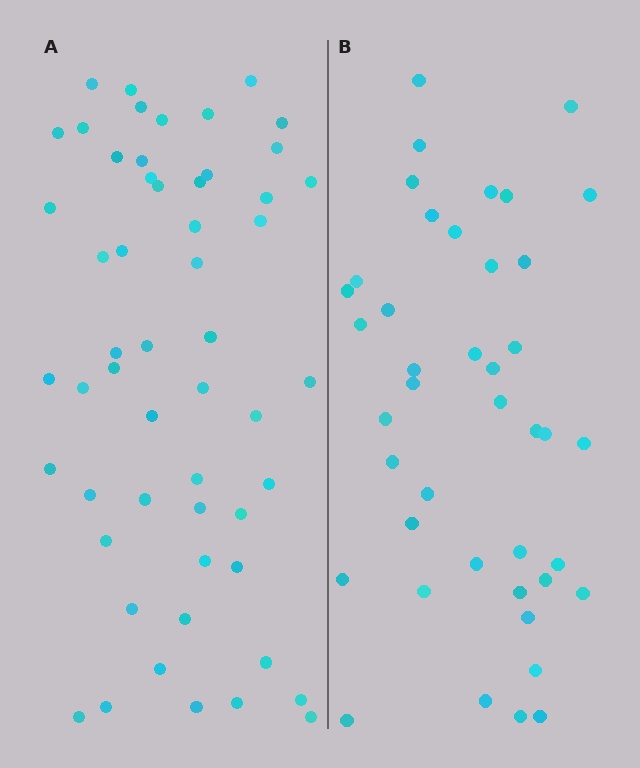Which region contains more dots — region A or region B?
Region A (the left region) has more dots.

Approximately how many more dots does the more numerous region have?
Region A has roughly 12 or so more dots than region B.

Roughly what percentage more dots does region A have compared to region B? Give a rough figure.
About 30% more.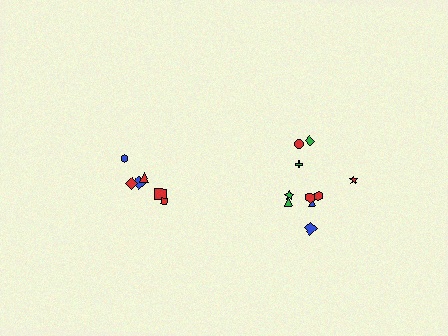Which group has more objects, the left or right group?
The right group.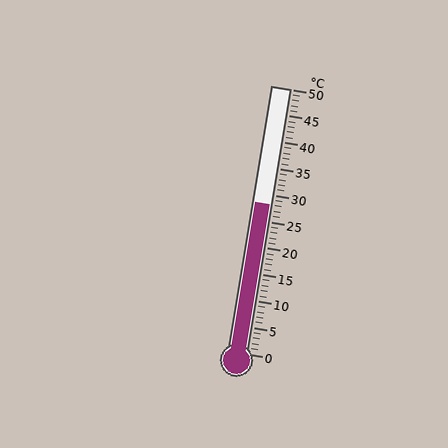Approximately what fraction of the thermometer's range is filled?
The thermometer is filled to approximately 55% of its range.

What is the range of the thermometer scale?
The thermometer scale ranges from 0°C to 50°C.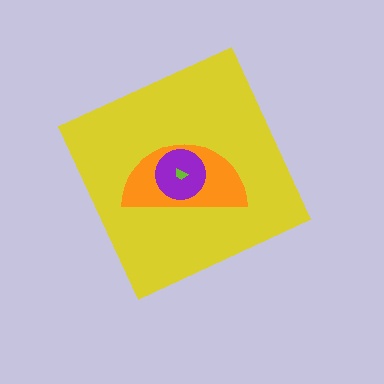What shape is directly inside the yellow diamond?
The orange semicircle.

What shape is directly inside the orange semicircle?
The purple circle.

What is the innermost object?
The lime trapezoid.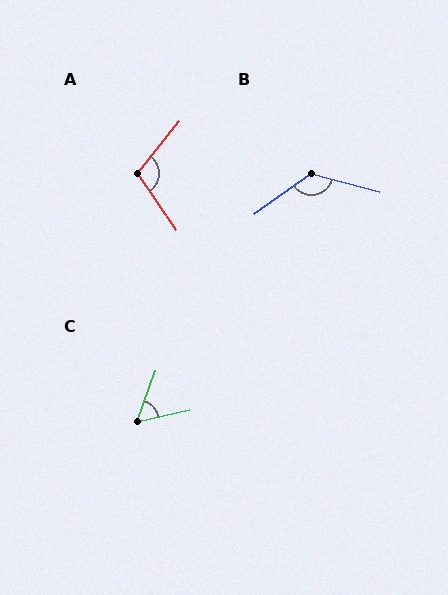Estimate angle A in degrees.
Approximately 107 degrees.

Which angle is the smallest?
C, at approximately 57 degrees.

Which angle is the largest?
B, at approximately 130 degrees.